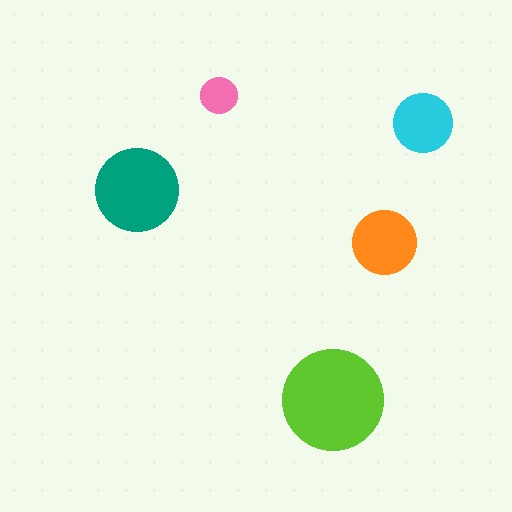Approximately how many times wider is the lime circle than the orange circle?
About 1.5 times wider.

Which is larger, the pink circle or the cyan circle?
The cyan one.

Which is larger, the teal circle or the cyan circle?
The teal one.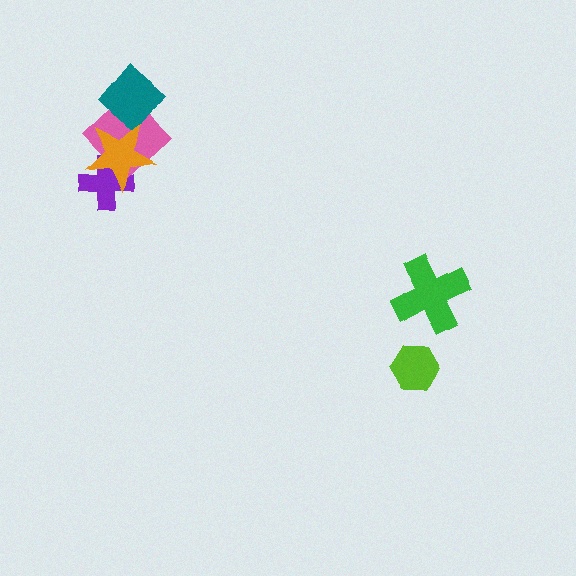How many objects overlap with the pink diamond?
3 objects overlap with the pink diamond.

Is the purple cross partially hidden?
Yes, it is partially covered by another shape.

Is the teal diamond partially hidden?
Yes, it is partially covered by another shape.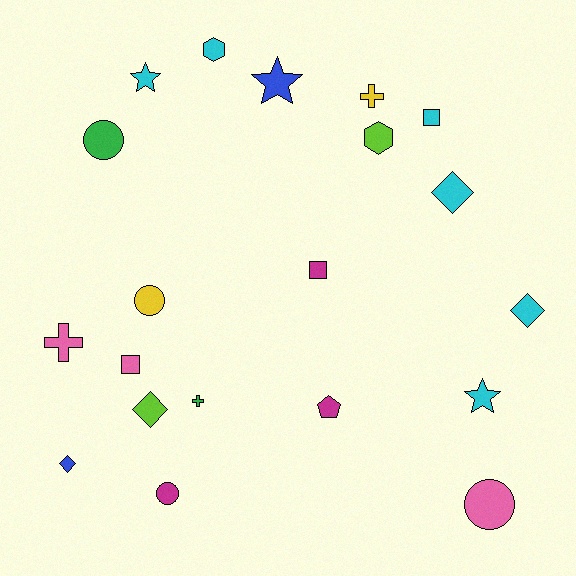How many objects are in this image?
There are 20 objects.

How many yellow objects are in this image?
There are 2 yellow objects.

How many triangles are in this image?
There are no triangles.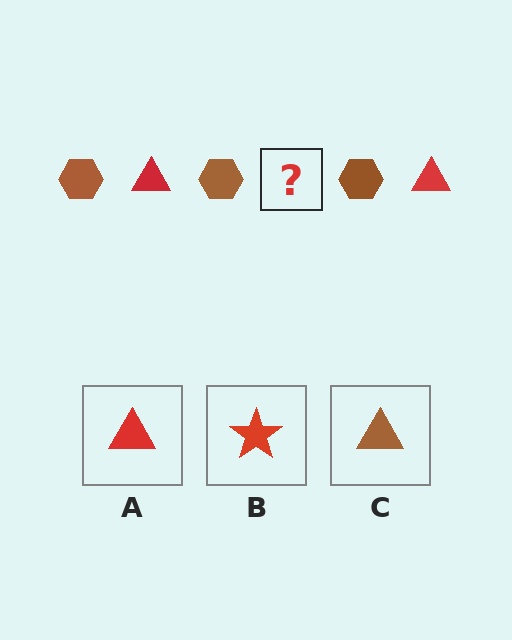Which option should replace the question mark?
Option A.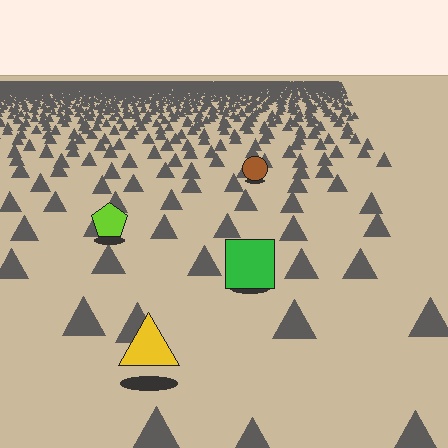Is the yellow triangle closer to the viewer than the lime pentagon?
Yes. The yellow triangle is closer — you can tell from the texture gradient: the ground texture is coarser near it.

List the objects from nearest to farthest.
From nearest to farthest: the yellow triangle, the green square, the lime pentagon, the brown circle.